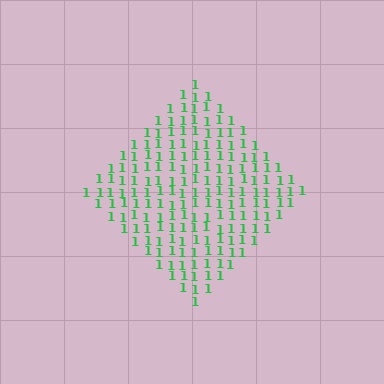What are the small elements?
The small elements are digit 1's.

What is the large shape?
The large shape is a diamond.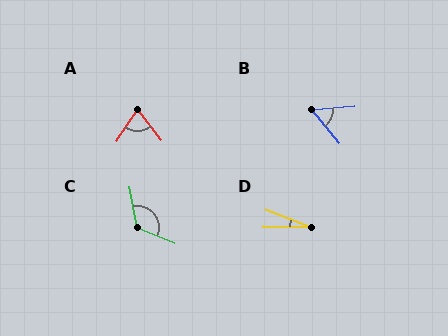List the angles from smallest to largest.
D (21°), B (56°), A (72°), C (122°).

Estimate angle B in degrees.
Approximately 56 degrees.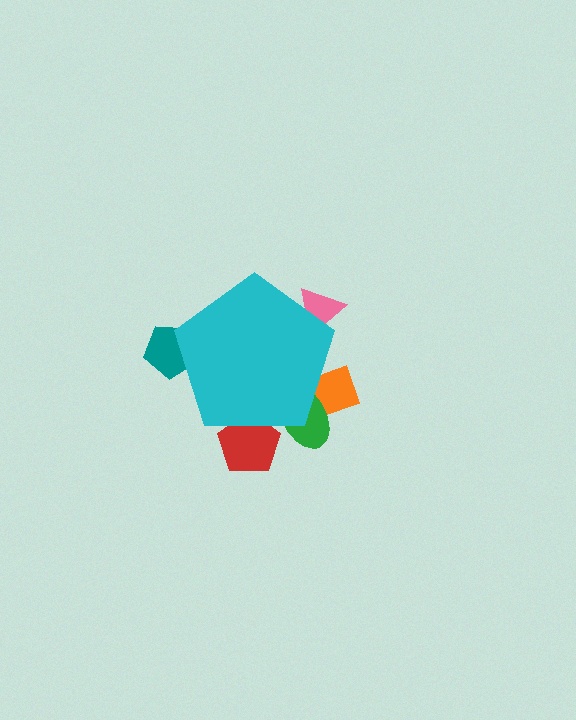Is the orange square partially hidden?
Yes, the orange square is partially hidden behind the cyan pentagon.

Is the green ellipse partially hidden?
Yes, the green ellipse is partially hidden behind the cyan pentagon.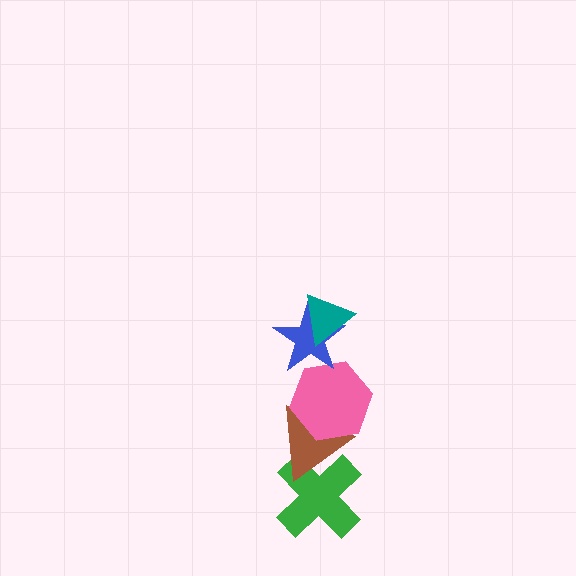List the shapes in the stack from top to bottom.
From top to bottom: the teal triangle, the blue star, the pink hexagon, the brown triangle, the green cross.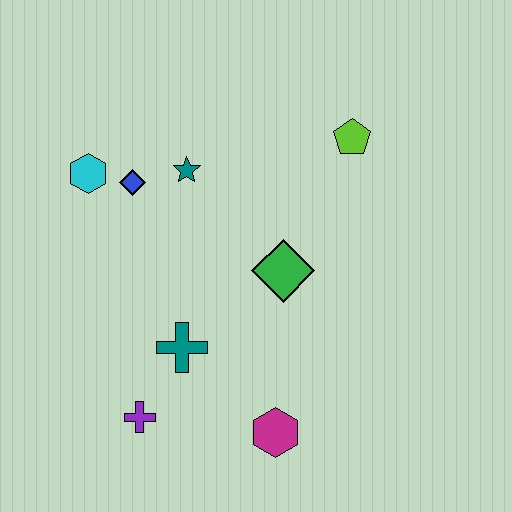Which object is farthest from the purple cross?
The lime pentagon is farthest from the purple cross.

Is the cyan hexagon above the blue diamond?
Yes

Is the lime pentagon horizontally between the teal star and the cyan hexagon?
No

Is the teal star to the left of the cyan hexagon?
No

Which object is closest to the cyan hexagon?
The blue diamond is closest to the cyan hexagon.